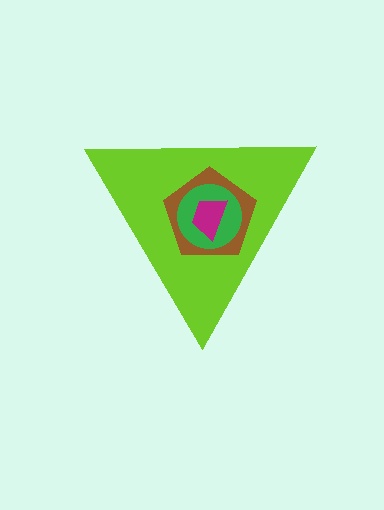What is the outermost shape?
The lime triangle.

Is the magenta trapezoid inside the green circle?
Yes.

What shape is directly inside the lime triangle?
The brown pentagon.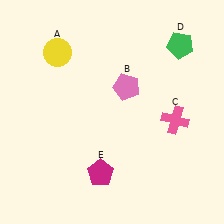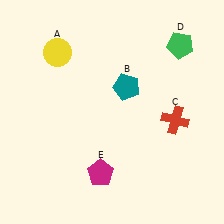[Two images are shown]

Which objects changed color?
B changed from pink to teal. C changed from pink to red.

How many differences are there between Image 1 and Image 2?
There are 2 differences between the two images.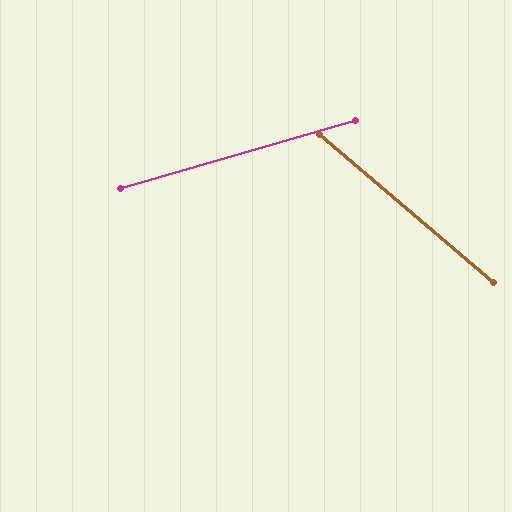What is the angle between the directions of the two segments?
Approximately 56 degrees.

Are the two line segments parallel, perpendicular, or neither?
Neither parallel nor perpendicular — they differ by about 56°.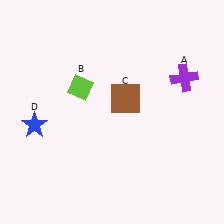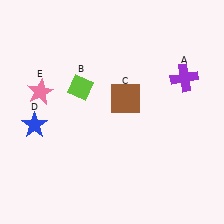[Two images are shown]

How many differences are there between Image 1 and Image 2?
There is 1 difference between the two images.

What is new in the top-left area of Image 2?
A pink star (E) was added in the top-left area of Image 2.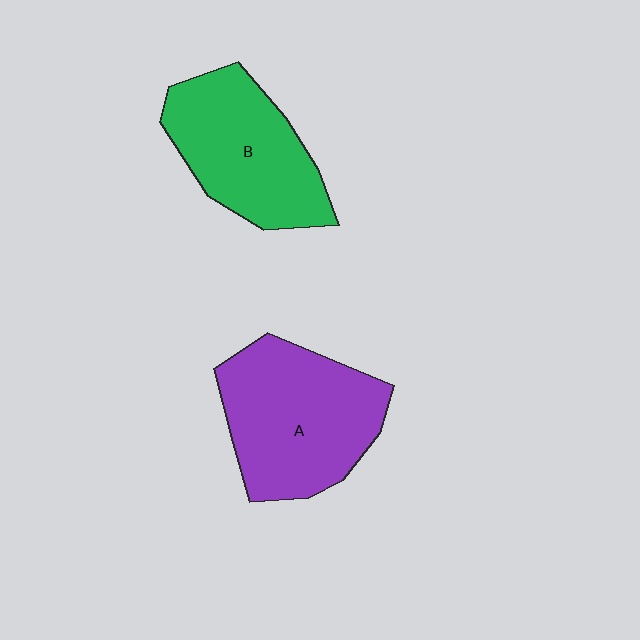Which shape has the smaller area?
Shape B (green).